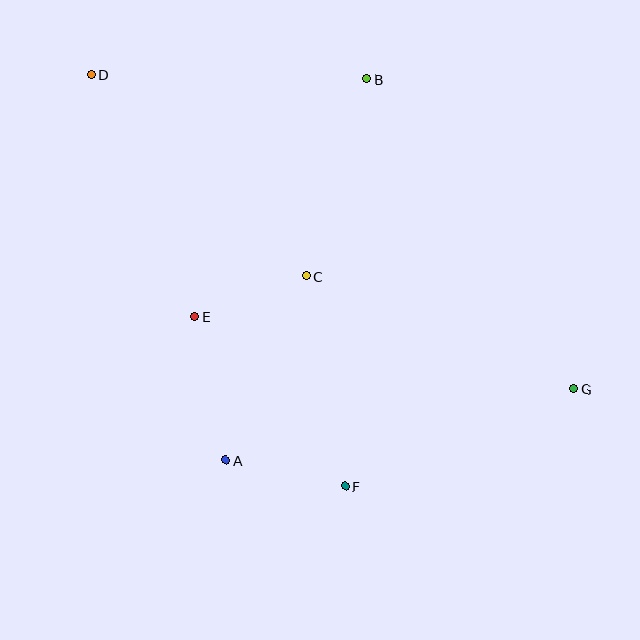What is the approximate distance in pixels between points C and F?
The distance between C and F is approximately 213 pixels.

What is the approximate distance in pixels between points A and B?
The distance between A and B is approximately 406 pixels.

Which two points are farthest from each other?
Points D and G are farthest from each other.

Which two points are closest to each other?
Points C and E are closest to each other.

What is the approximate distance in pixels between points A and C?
The distance between A and C is approximately 201 pixels.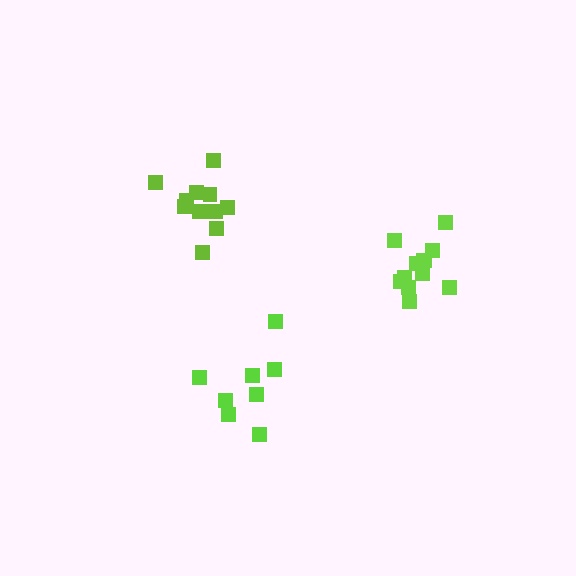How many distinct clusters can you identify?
There are 3 distinct clusters.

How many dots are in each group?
Group 1: 8 dots, Group 2: 12 dots, Group 3: 12 dots (32 total).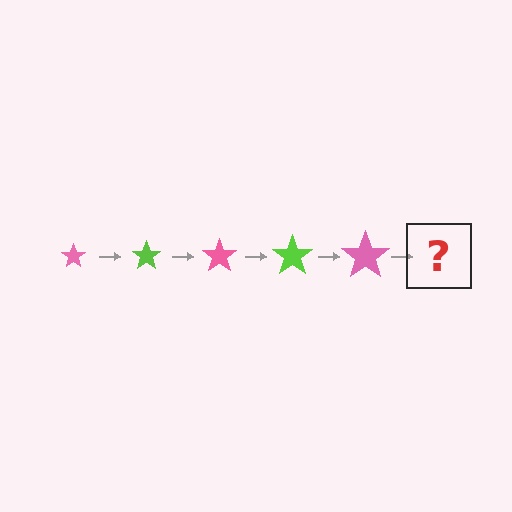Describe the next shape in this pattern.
It should be a lime star, larger than the previous one.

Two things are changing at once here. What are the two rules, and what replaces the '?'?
The two rules are that the star grows larger each step and the color cycles through pink and lime. The '?' should be a lime star, larger than the previous one.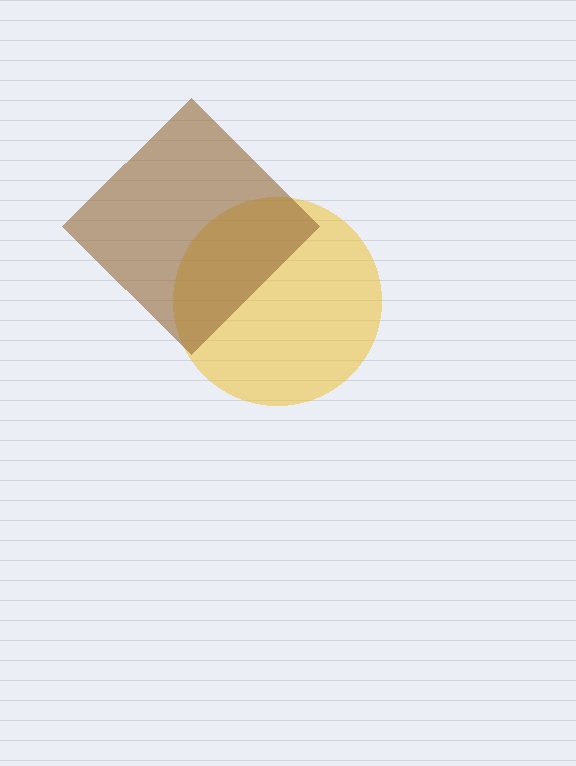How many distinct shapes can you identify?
There are 2 distinct shapes: a yellow circle, a brown diamond.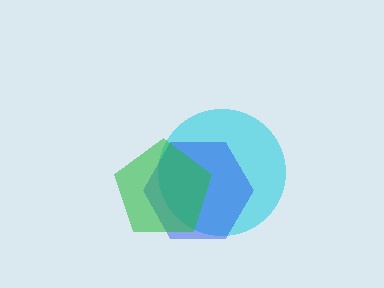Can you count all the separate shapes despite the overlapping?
Yes, there are 3 separate shapes.